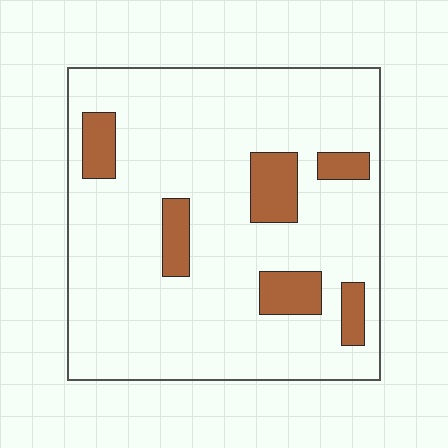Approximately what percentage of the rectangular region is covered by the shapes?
Approximately 15%.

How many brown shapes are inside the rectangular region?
6.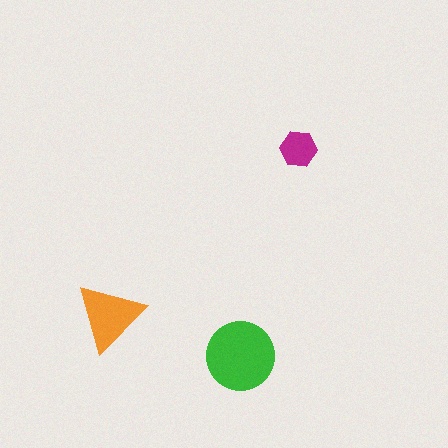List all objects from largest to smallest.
The green circle, the orange triangle, the magenta hexagon.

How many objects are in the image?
There are 3 objects in the image.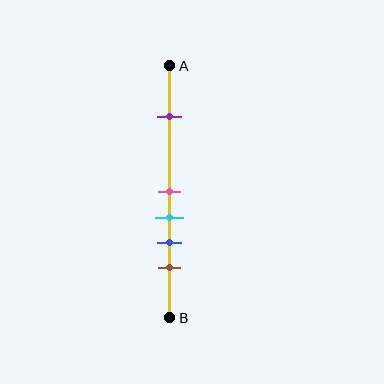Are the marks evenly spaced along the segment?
No, the marks are not evenly spaced.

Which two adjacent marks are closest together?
The pink and cyan marks are the closest adjacent pair.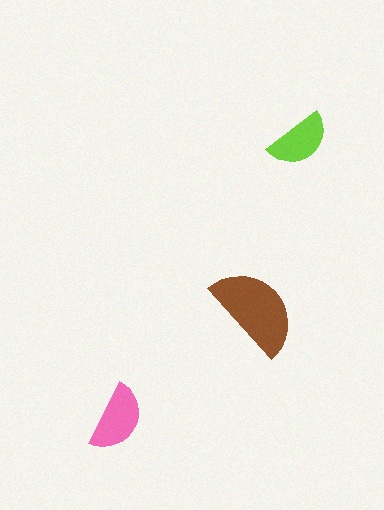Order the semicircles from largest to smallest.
the brown one, the pink one, the lime one.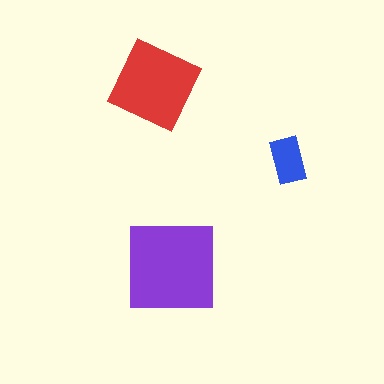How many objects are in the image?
There are 3 objects in the image.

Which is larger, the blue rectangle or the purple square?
The purple square.